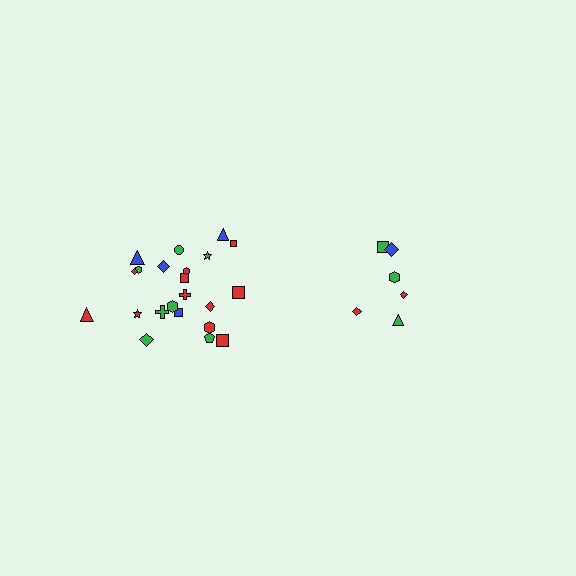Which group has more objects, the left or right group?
The left group.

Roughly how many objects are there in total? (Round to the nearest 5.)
Roughly 30 objects in total.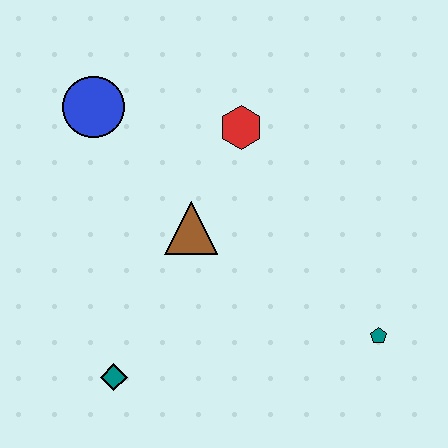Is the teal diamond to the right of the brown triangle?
No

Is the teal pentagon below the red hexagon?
Yes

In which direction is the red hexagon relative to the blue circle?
The red hexagon is to the right of the blue circle.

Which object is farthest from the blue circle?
The teal pentagon is farthest from the blue circle.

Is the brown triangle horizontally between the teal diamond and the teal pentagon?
Yes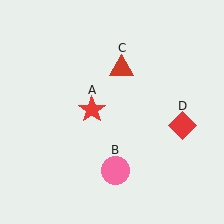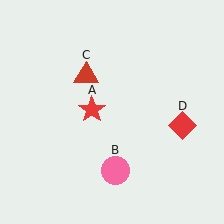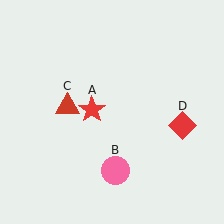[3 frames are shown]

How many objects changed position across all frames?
1 object changed position: red triangle (object C).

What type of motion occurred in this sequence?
The red triangle (object C) rotated counterclockwise around the center of the scene.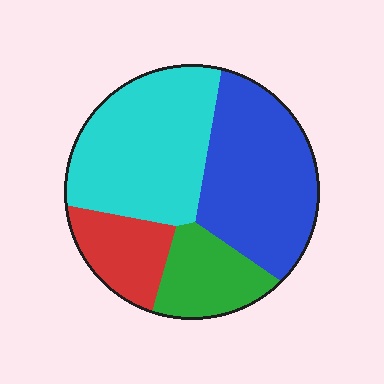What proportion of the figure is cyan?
Cyan covers about 35% of the figure.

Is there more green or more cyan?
Cyan.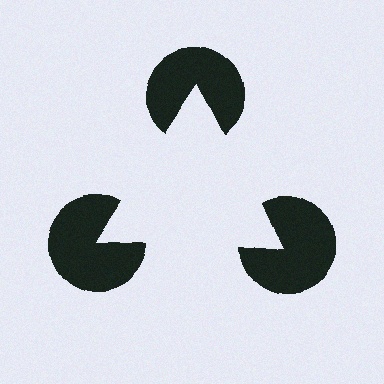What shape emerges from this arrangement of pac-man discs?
An illusory triangle — its edges are inferred from the aligned wedge cuts in the pac-man discs, not physically drawn.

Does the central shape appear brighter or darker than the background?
It typically appears slightly brighter than the background, even though no actual brightness change is drawn.